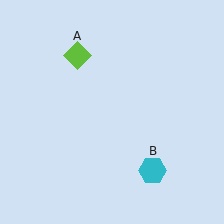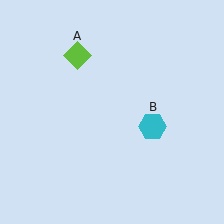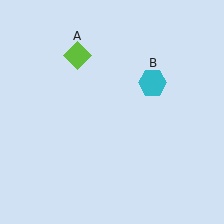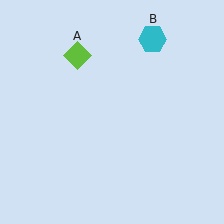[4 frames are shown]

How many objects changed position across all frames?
1 object changed position: cyan hexagon (object B).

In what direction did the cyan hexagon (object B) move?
The cyan hexagon (object B) moved up.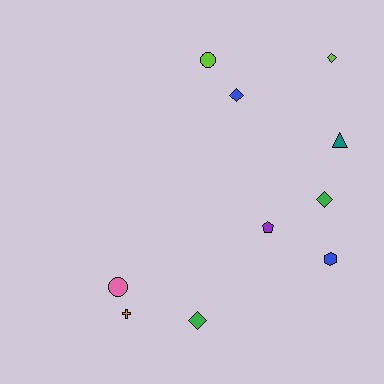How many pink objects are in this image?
There is 1 pink object.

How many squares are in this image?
There are no squares.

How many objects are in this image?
There are 10 objects.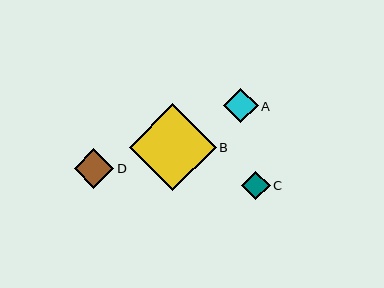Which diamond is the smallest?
Diamond C is the smallest with a size of approximately 28 pixels.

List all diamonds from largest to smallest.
From largest to smallest: B, D, A, C.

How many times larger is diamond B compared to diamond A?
Diamond B is approximately 2.5 times the size of diamond A.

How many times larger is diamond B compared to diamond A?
Diamond B is approximately 2.5 times the size of diamond A.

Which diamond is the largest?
Diamond B is the largest with a size of approximately 87 pixels.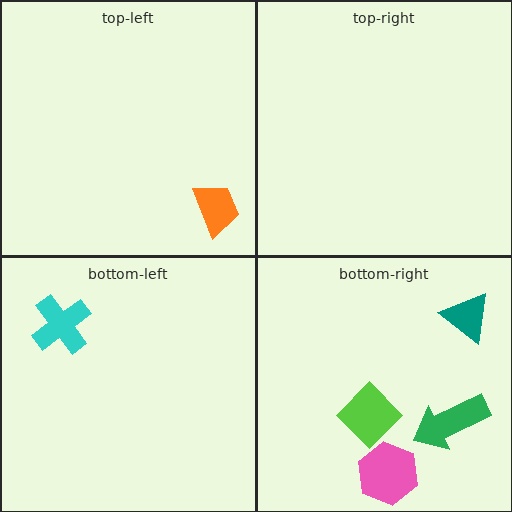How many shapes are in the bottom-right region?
4.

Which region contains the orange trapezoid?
The top-left region.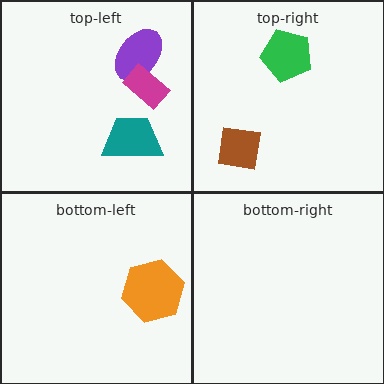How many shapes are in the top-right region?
2.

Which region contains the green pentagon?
The top-right region.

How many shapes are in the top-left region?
3.